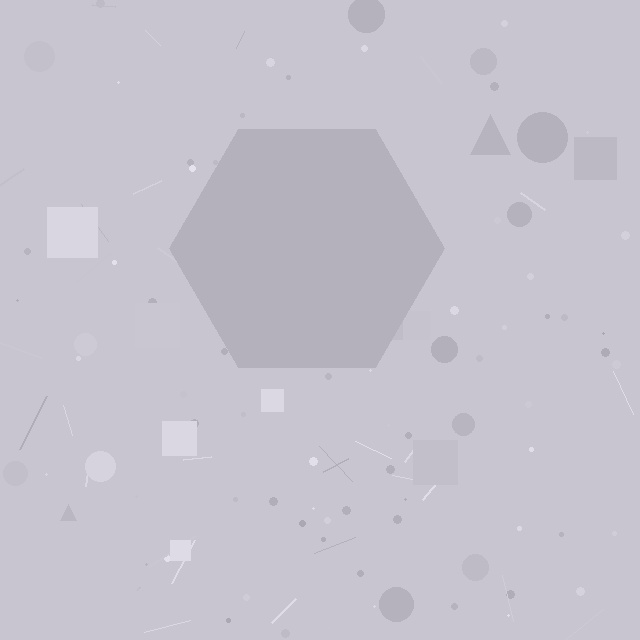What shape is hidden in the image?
A hexagon is hidden in the image.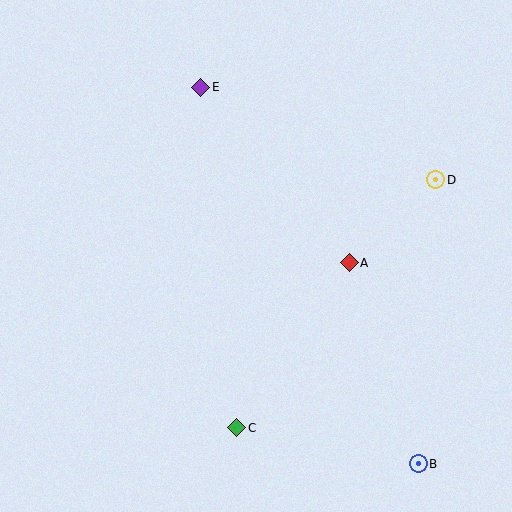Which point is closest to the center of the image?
Point A at (349, 263) is closest to the center.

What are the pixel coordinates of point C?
Point C is at (237, 428).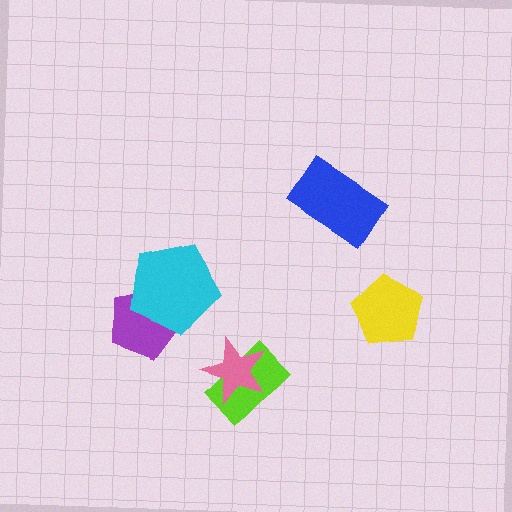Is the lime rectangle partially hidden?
Yes, it is partially covered by another shape.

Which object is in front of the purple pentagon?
The cyan pentagon is in front of the purple pentagon.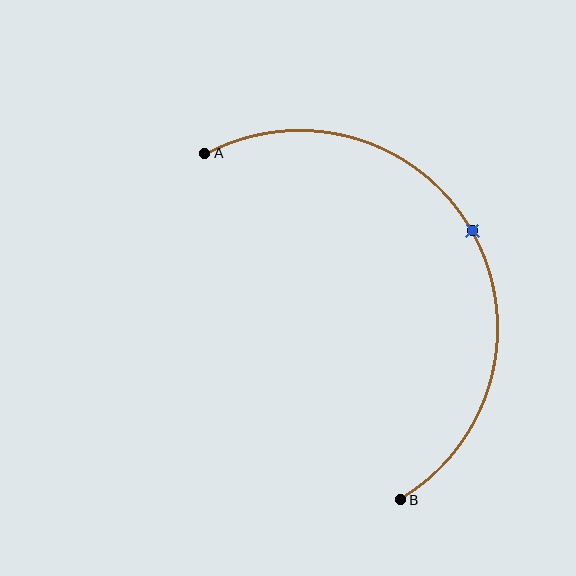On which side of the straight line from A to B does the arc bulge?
The arc bulges to the right of the straight line connecting A and B.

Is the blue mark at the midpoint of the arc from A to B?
Yes. The blue mark lies on the arc at equal arc-length from both A and B — it is the arc midpoint.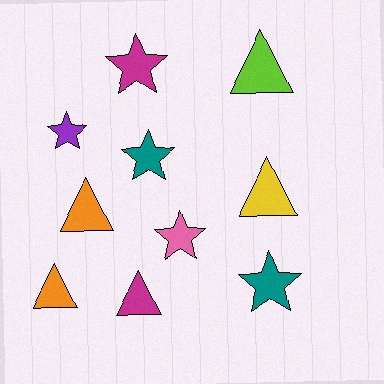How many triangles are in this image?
There are 5 triangles.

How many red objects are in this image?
There are no red objects.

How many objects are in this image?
There are 10 objects.